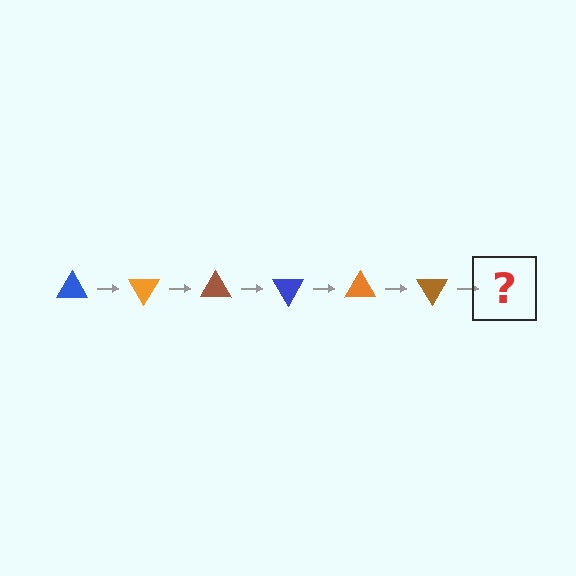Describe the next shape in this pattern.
It should be a blue triangle, rotated 360 degrees from the start.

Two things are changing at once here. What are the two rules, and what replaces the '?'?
The two rules are that it rotates 60 degrees each step and the color cycles through blue, orange, and brown. The '?' should be a blue triangle, rotated 360 degrees from the start.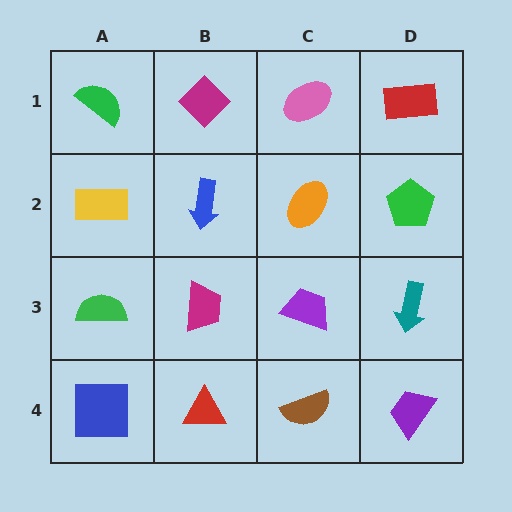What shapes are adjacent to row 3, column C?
An orange ellipse (row 2, column C), a brown semicircle (row 4, column C), a magenta trapezoid (row 3, column B), a teal arrow (row 3, column D).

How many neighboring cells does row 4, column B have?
3.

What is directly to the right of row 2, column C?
A green pentagon.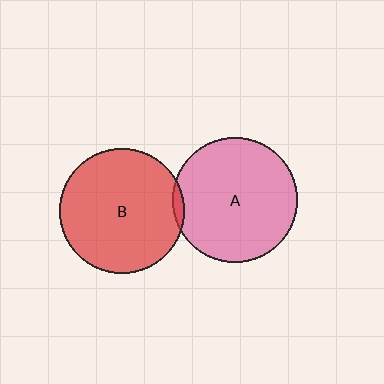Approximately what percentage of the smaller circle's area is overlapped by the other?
Approximately 5%.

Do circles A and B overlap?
Yes.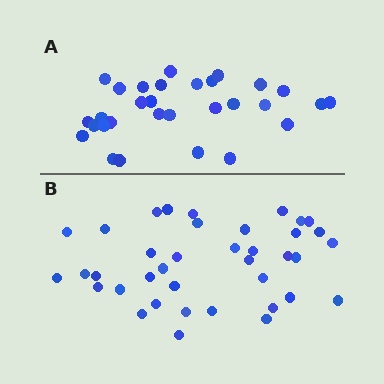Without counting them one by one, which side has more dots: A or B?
Region B (the bottom region) has more dots.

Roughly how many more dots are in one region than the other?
Region B has roughly 8 or so more dots than region A.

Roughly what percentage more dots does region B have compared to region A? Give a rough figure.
About 25% more.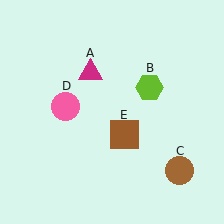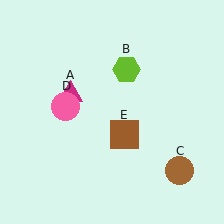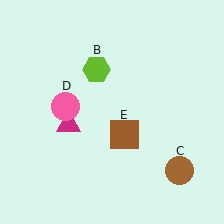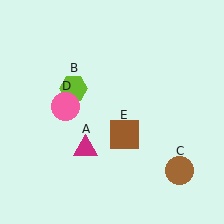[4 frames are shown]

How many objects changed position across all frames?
2 objects changed position: magenta triangle (object A), lime hexagon (object B).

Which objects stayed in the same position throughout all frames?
Brown circle (object C) and pink circle (object D) and brown square (object E) remained stationary.